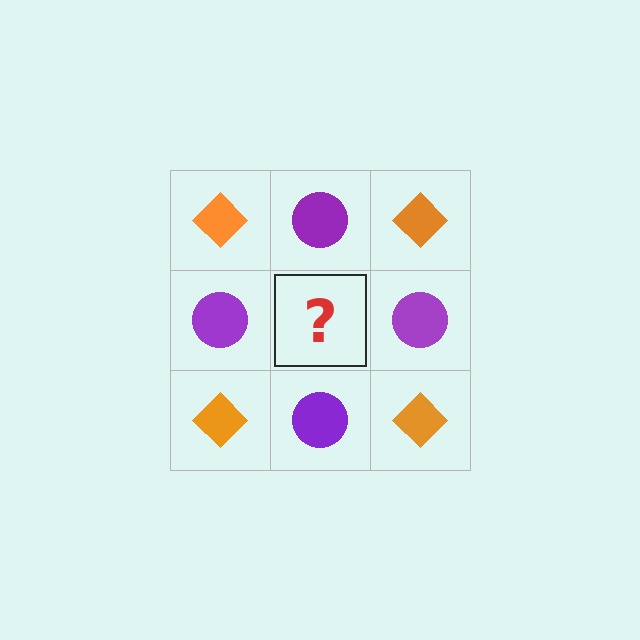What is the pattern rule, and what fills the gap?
The rule is that it alternates orange diamond and purple circle in a checkerboard pattern. The gap should be filled with an orange diamond.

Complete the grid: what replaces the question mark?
The question mark should be replaced with an orange diamond.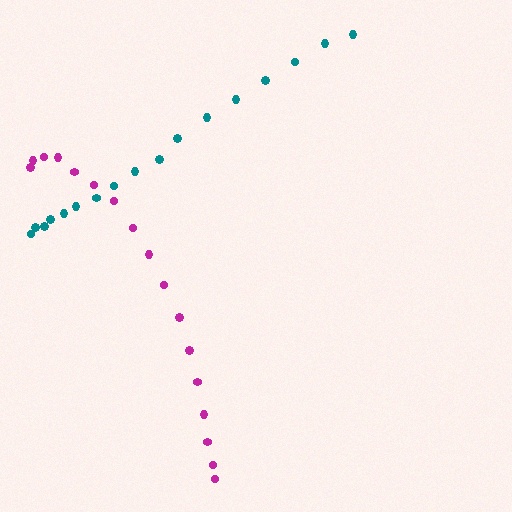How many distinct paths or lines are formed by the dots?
There are 2 distinct paths.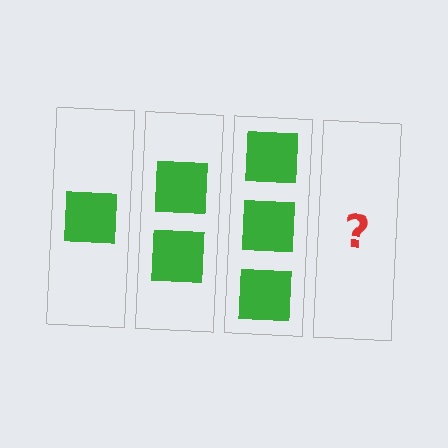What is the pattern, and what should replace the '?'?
The pattern is that each step adds one more square. The '?' should be 4 squares.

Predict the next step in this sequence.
The next step is 4 squares.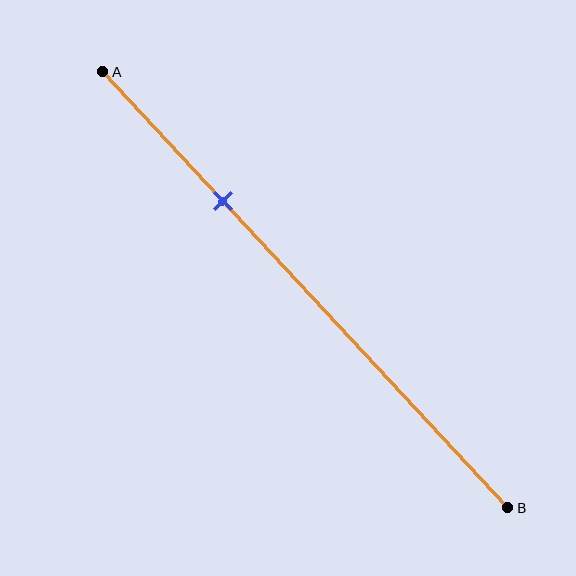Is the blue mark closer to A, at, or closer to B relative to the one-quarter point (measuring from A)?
The blue mark is closer to point B than the one-quarter point of segment AB.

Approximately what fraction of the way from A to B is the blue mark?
The blue mark is approximately 30% of the way from A to B.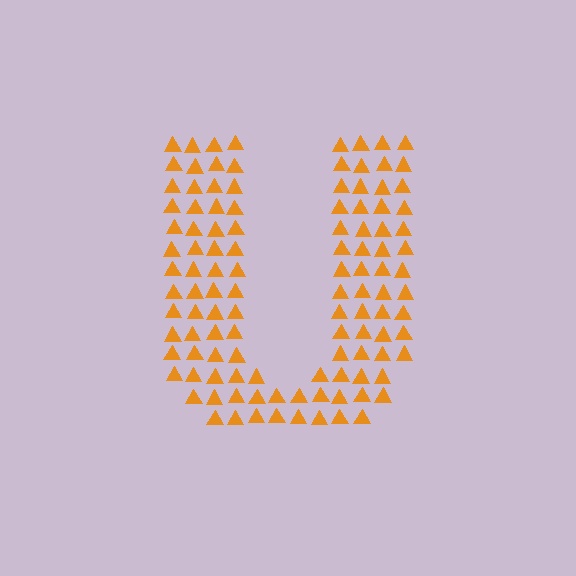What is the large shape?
The large shape is the letter U.